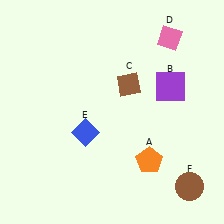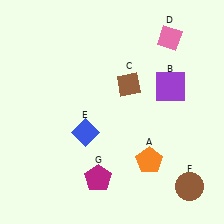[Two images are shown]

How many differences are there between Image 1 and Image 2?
There is 1 difference between the two images.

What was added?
A magenta pentagon (G) was added in Image 2.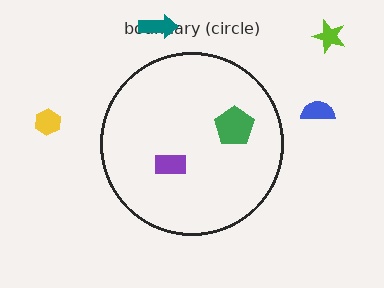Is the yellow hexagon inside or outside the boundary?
Outside.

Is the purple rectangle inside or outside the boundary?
Inside.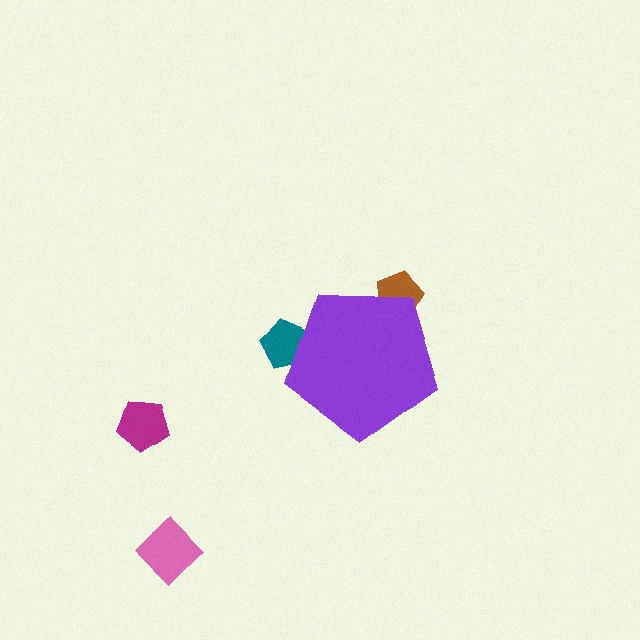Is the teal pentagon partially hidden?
Yes, the teal pentagon is partially hidden behind the purple pentagon.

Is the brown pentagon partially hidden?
Yes, the brown pentagon is partially hidden behind the purple pentagon.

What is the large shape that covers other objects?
A purple pentagon.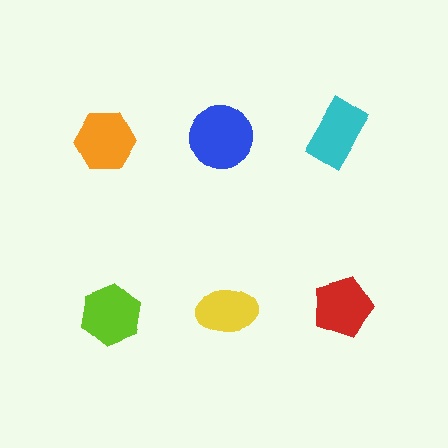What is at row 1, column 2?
A blue circle.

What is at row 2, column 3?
A red pentagon.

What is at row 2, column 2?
A yellow ellipse.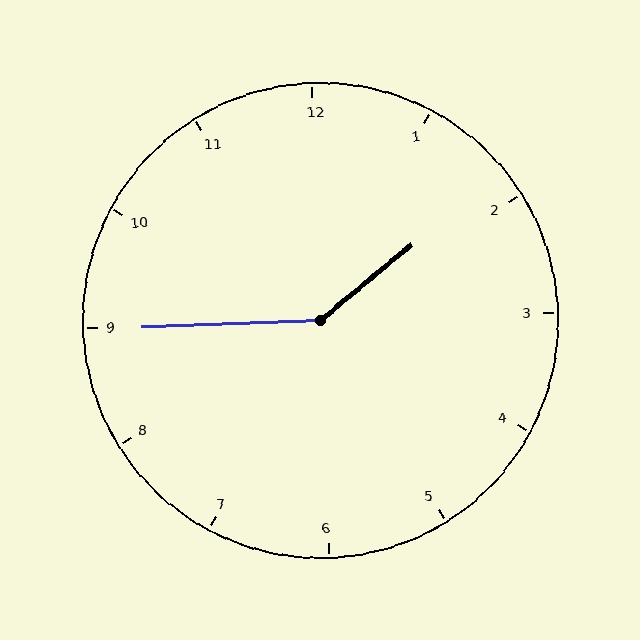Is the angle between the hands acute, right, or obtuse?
It is obtuse.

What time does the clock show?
1:45.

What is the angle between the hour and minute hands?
Approximately 142 degrees.